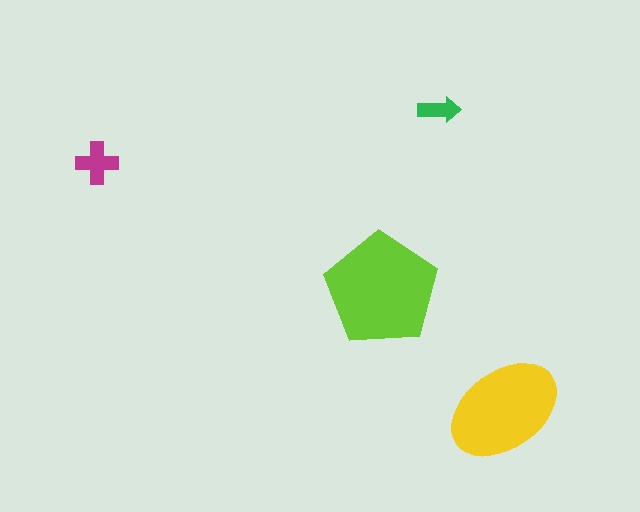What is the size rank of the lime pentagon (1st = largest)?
1st.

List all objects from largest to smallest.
The lime pentagon, the yellow ellipse, the magenta cross, the green arrow.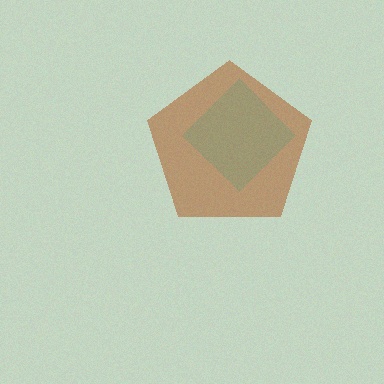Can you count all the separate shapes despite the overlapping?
Yes, there are 2 separate shapes.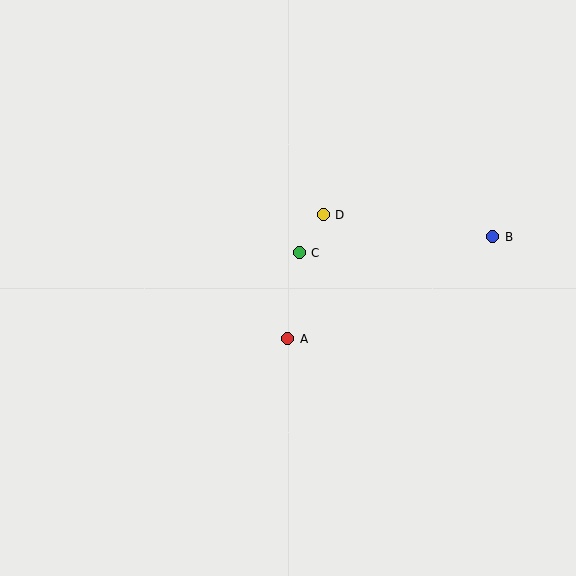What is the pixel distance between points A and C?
The distance between A and C is 87 pixels.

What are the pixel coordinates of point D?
Point D is at (323, 215).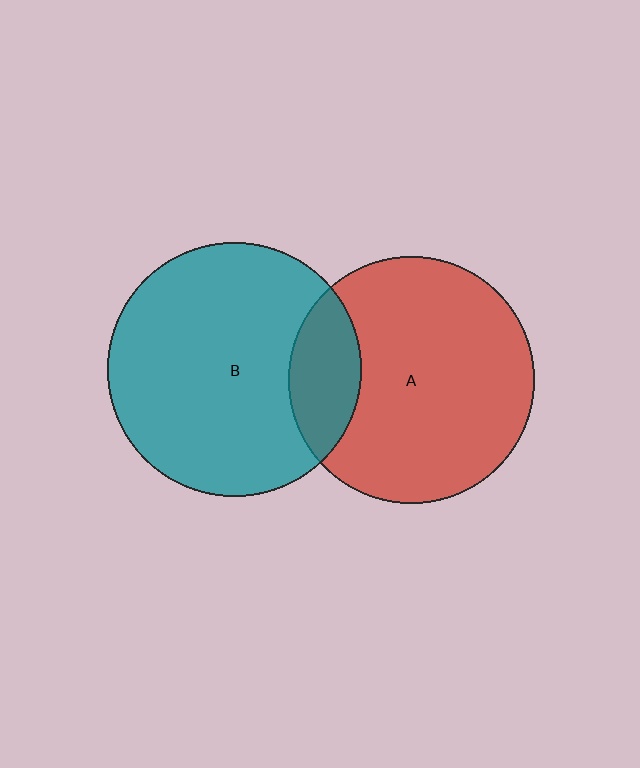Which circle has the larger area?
Circle B (teal).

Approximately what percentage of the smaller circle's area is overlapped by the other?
Approximately 20%.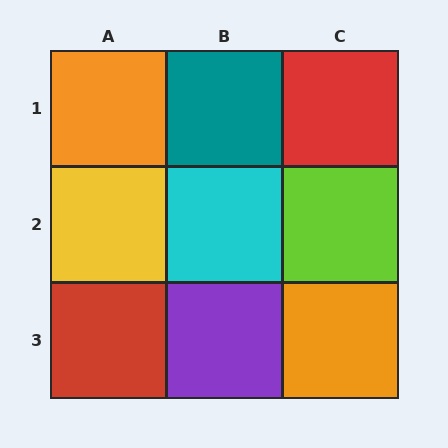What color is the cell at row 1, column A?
Orange.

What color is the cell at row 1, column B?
Teal.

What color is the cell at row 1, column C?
Red.